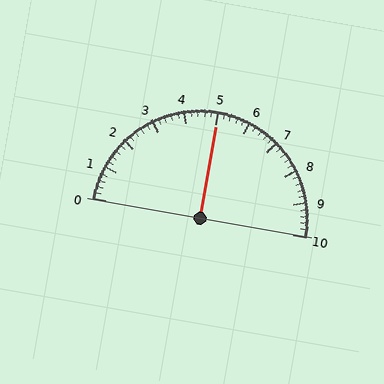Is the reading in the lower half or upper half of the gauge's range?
The reading is in the upper half of the range (0 to 10).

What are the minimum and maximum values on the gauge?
The gauge ranges from 0 to 10.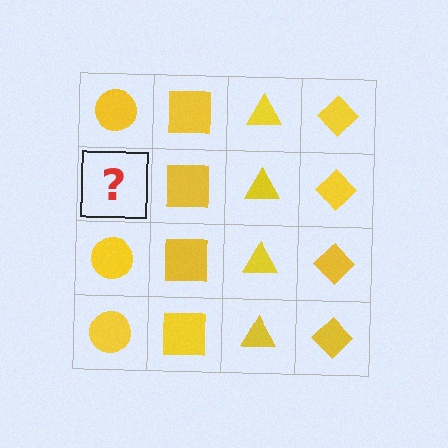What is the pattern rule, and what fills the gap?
The rule is that each column has a consistent shape. The gap should be filled with a yellow circle.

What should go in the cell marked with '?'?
The missing cell should contain a yellow circle.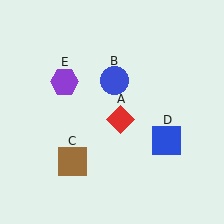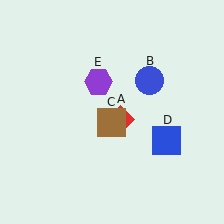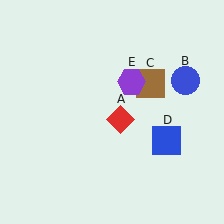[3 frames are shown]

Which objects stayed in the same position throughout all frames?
Red diamond (object A) and blue square (object D) remained stationary.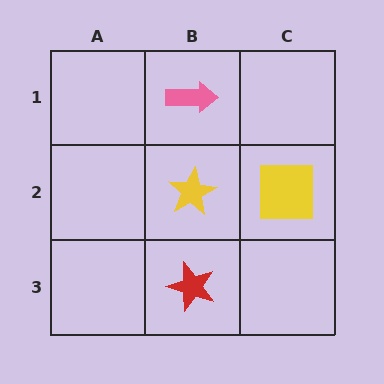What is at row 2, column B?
A yellow star.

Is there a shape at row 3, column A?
No, that cell is empty.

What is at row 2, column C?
A yellow square.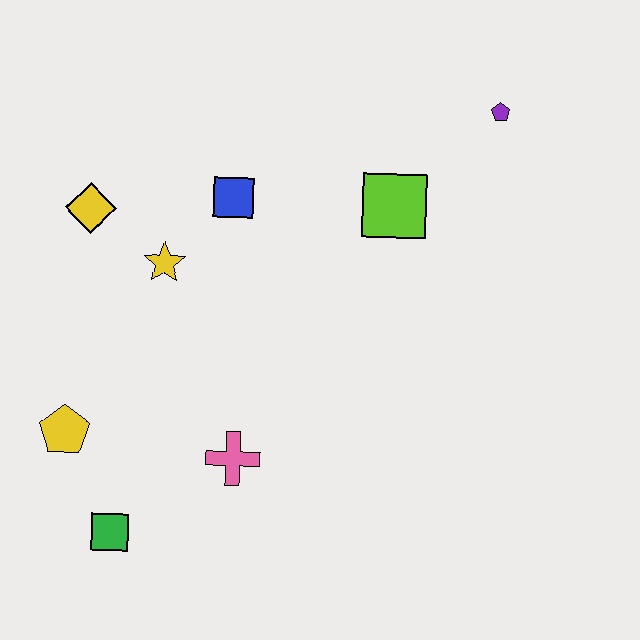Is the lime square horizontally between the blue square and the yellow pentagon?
No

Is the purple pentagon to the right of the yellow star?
Yes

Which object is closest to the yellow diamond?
The yellow star is closest to the yellow diamond.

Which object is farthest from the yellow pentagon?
The purple pentagon is farthest from the yellow pentagon.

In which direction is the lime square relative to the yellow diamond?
The lime square is to the right of the yellow diamond.